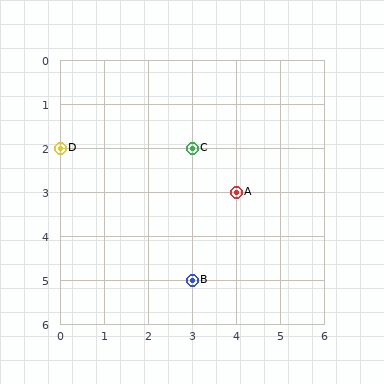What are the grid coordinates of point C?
Point C is at grid coordinates (3, 2).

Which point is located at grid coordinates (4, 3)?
Point A is at (4, 3).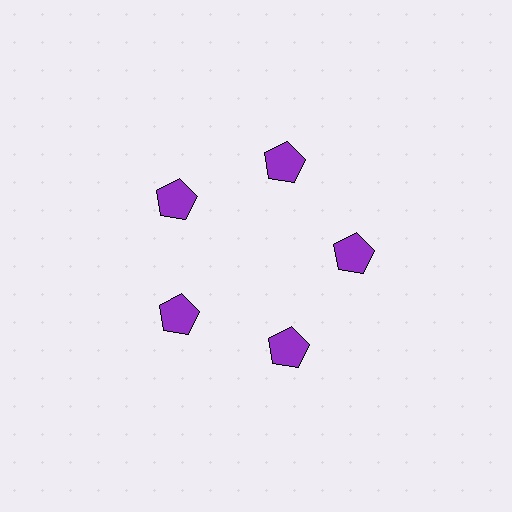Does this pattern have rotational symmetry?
Yes, this pattern has 5-fold rotational symmetry. It looks the same after rotating 72 degrees around the center.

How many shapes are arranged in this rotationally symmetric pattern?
There are 5 shapes, arranged in 5 groups of 1.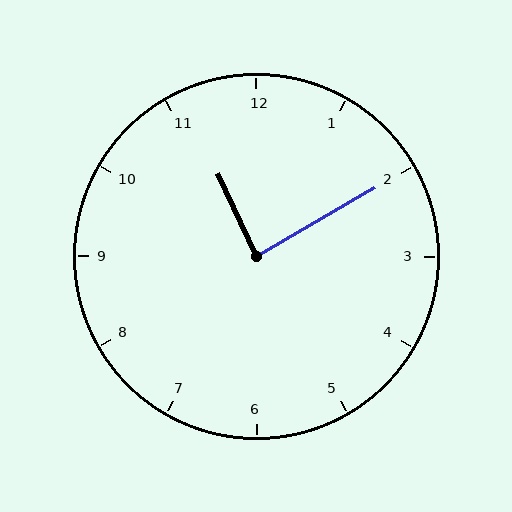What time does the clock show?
11:10.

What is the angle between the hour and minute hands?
Approximately 85 degrees.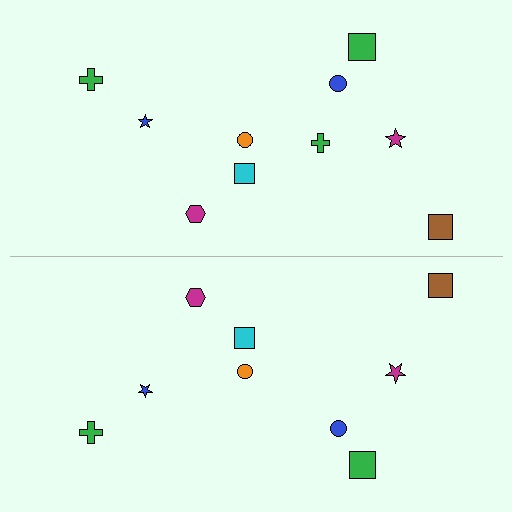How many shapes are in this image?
There are 19 shapes in this image.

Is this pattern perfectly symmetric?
No, the pattern is not perfectly symmetric. A green cross is missing from the bottom side.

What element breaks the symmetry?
A green cross is missing from the bottom side.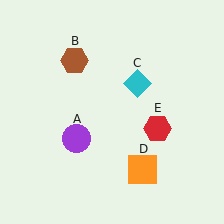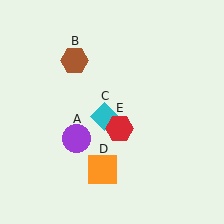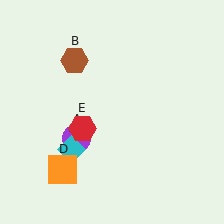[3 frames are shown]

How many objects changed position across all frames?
3 objects changed position: cyan diamond (object C), orange square (object D), red hexagon (object E).